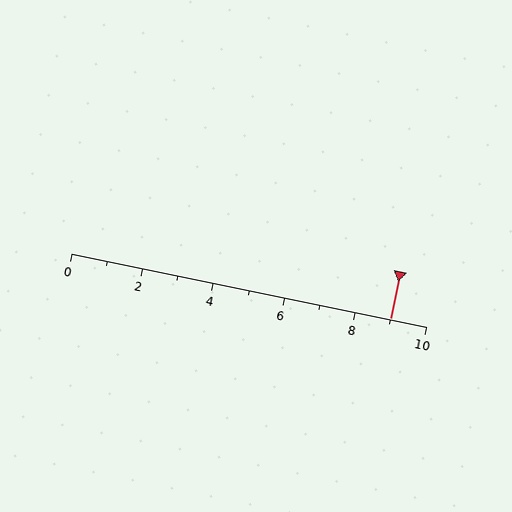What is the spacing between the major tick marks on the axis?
The major ticks are spaced 2 apart.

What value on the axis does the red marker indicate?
The marker indicates approximately 9.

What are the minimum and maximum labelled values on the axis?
The axis runs from 0 to 10.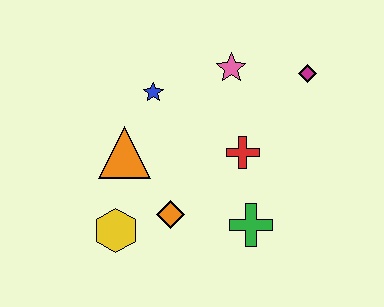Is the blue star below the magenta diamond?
Yes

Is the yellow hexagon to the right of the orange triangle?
No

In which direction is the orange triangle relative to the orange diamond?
The orange triangle is above the orange diamond.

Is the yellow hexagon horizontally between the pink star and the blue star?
No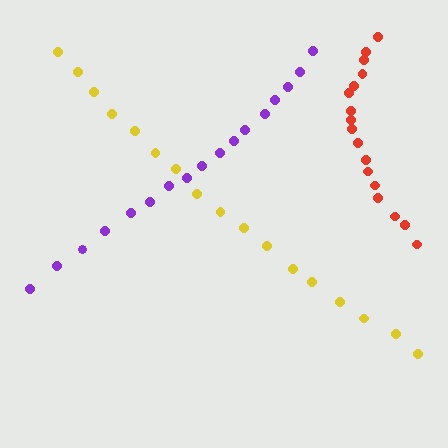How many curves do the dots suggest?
There are 3 distinct paths.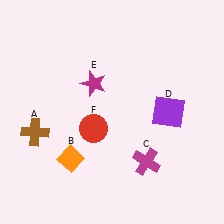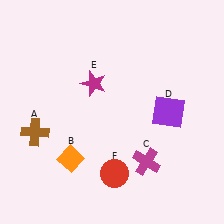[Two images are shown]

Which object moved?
The red circle (F) moved down.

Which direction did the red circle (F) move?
The red circle (F) moved down.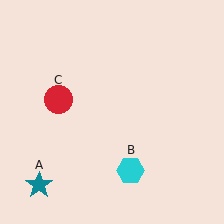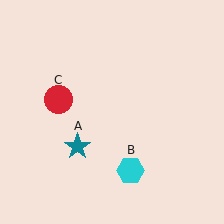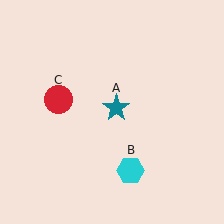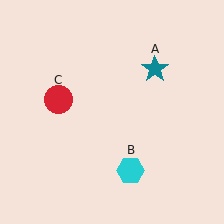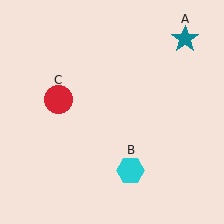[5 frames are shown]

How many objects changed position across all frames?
1 object changed position: teal star (object A).